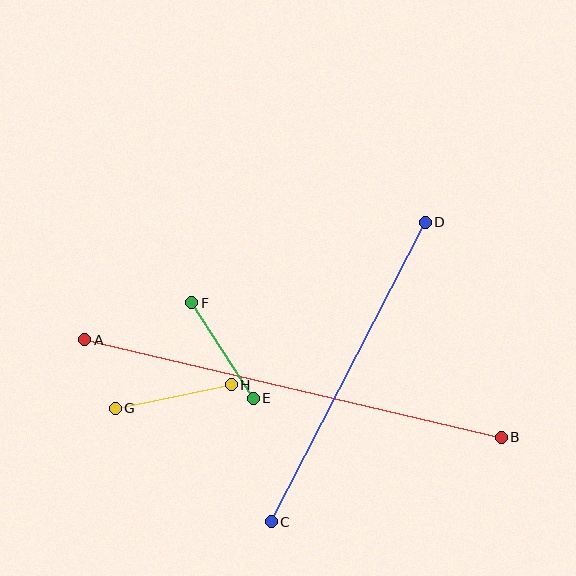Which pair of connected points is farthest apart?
Points A and B are farthest apart.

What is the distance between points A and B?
The distance is approximately 427 pixels.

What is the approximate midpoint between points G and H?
The midpoint is at approximately (173, 397) pixels.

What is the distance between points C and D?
The distance is approximately 337 pixels.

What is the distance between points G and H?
The distance is approximately 118 pixels.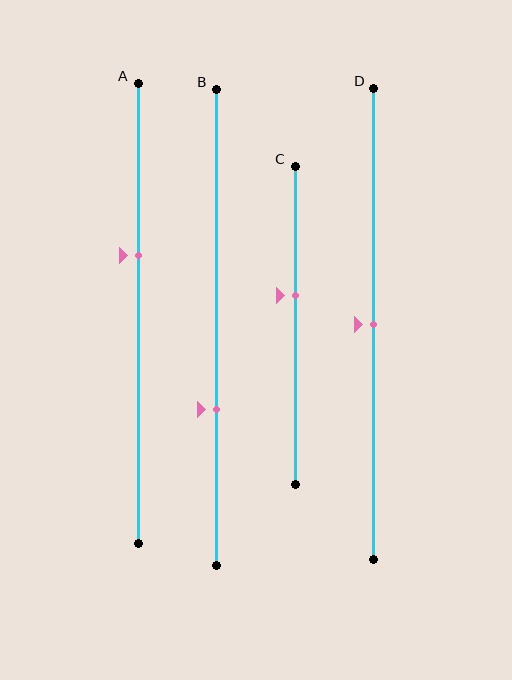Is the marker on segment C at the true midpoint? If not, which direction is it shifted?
No, the marker on segment C is shifted upward by about 10% of the segment length.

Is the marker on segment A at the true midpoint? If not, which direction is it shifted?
No, the marker on segment A is shifted upward by about 12% of the segment length.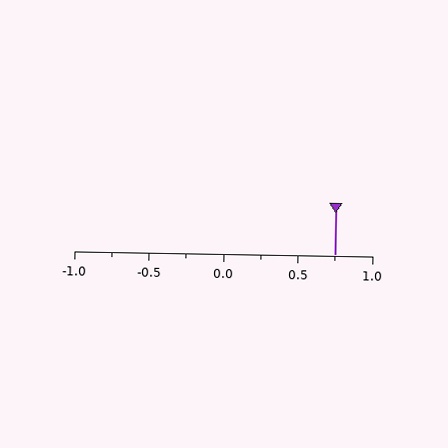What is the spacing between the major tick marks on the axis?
The major ticks are spaced 0.5 apart.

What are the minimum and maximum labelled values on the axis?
The axis runs from -1.0 to 1.0.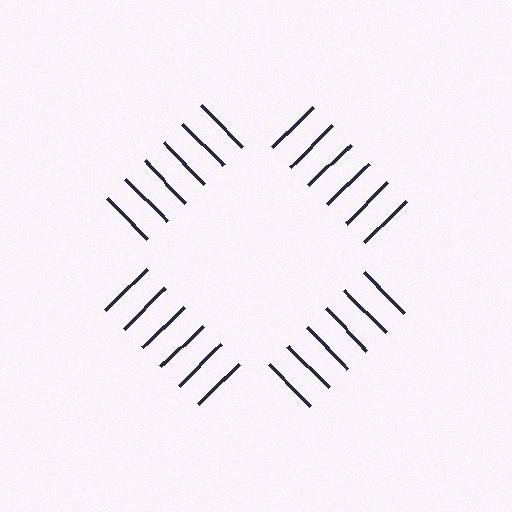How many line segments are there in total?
24 — 6 along each of the 4 edges.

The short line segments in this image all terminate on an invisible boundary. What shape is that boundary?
An illusory square — the line segments terminate on its edges but no continuous stroke is drawn.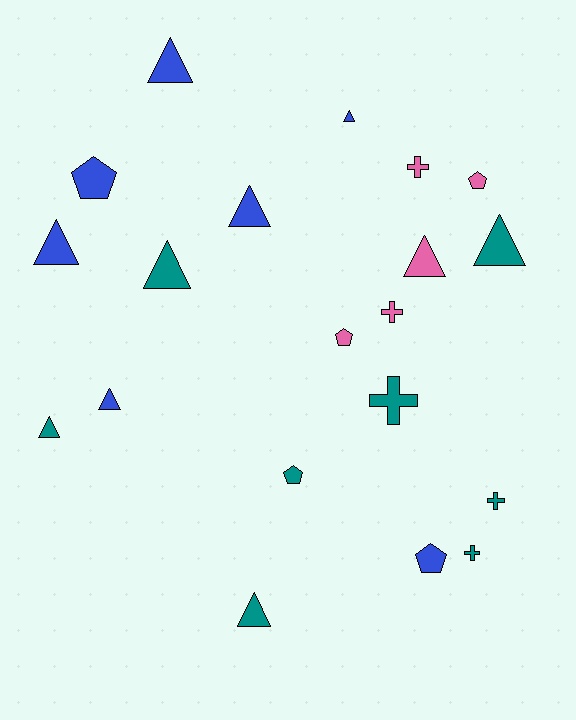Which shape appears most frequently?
Triangle, with 10 objects.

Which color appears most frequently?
Teal, with 8 objects.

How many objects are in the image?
There are 20 objects.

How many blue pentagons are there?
There are 2 blue pentagons.